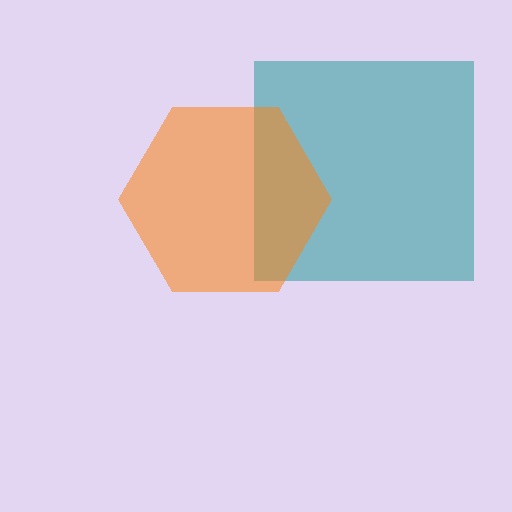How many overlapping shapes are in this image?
There are 2 overlapping shapes in the image.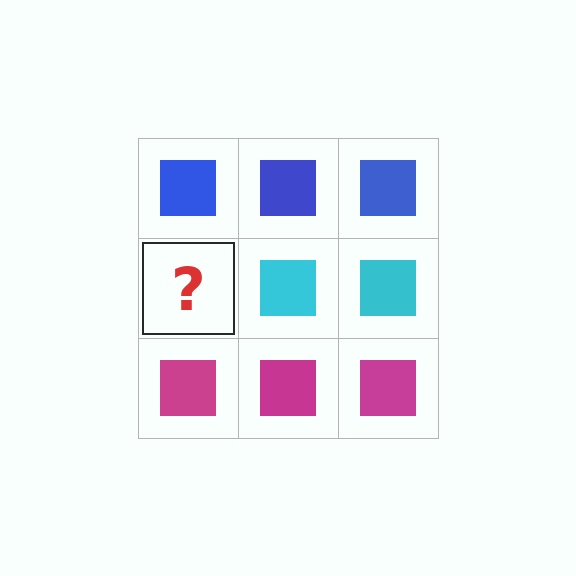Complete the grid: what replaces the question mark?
The question mark should be replaced with a cyan square.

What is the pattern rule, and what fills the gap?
The rule is that each row has a consistent color. The gap should be filled with a cyan square.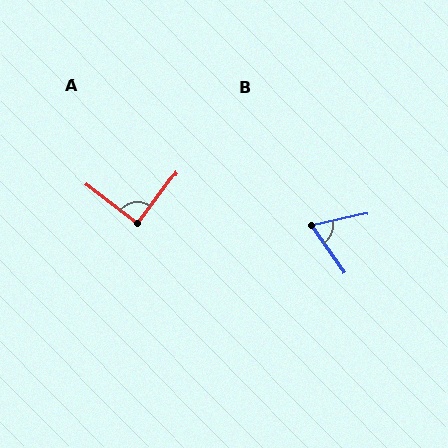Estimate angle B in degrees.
Approximately 67 degrees.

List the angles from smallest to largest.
B (67°), A (89°).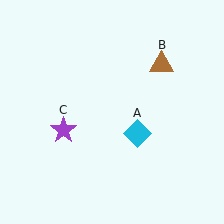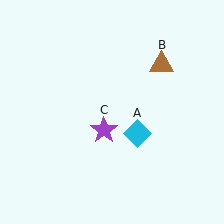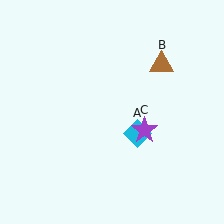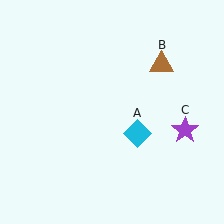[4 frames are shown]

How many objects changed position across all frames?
1 object changed position: purple star (object C).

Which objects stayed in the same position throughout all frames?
Cyan diamond (object A) and brown triangle (object B) remained stationary.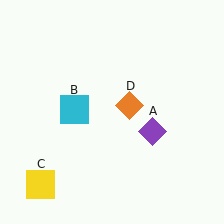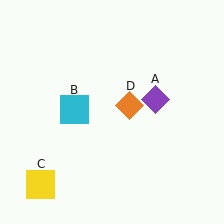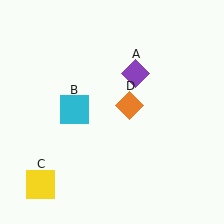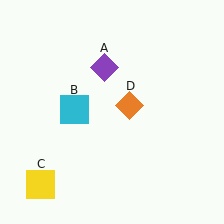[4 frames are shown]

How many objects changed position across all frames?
1 object changed position: purple diamond (object A).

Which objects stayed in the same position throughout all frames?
Cyan square (object B) and yellow square (object C) and orange diamond (object D) remained stationary.